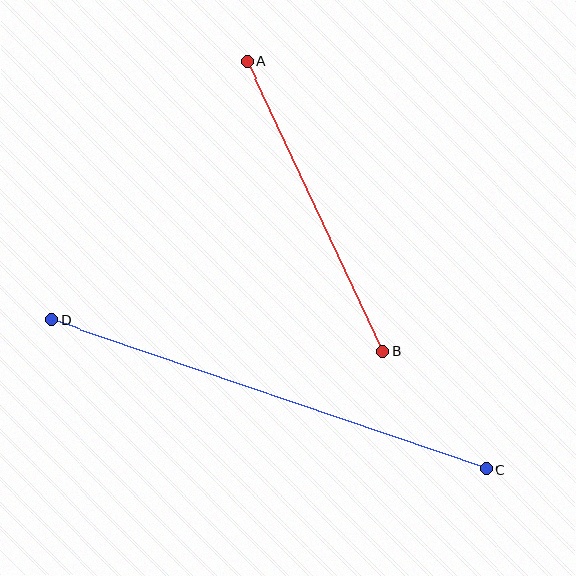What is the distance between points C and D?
The distance is approximately 459 pixels.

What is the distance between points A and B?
The distance is approximately 321 pixels.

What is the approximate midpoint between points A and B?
The midpoint is at approximately (315, 206) pixels.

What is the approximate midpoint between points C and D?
The midpoint is at approximately (269, 395) pixels.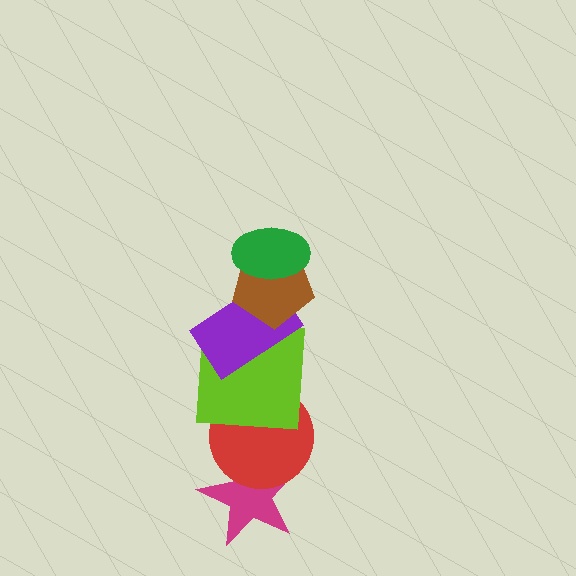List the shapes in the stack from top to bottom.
From top to bottom: the green ellipse, the brown pentagon, the purple rectangle, the lime square, the red circle, the magenta star.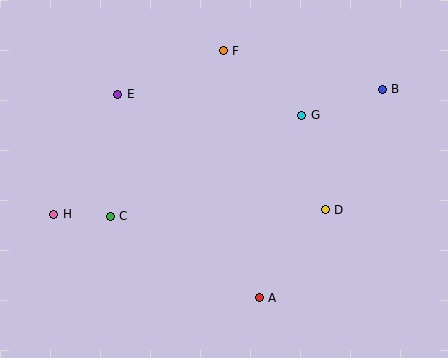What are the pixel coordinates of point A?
Point A is at (259, 298).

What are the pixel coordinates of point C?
Point C is at (110, 216).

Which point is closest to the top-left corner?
Point E is closest to the top-left corner.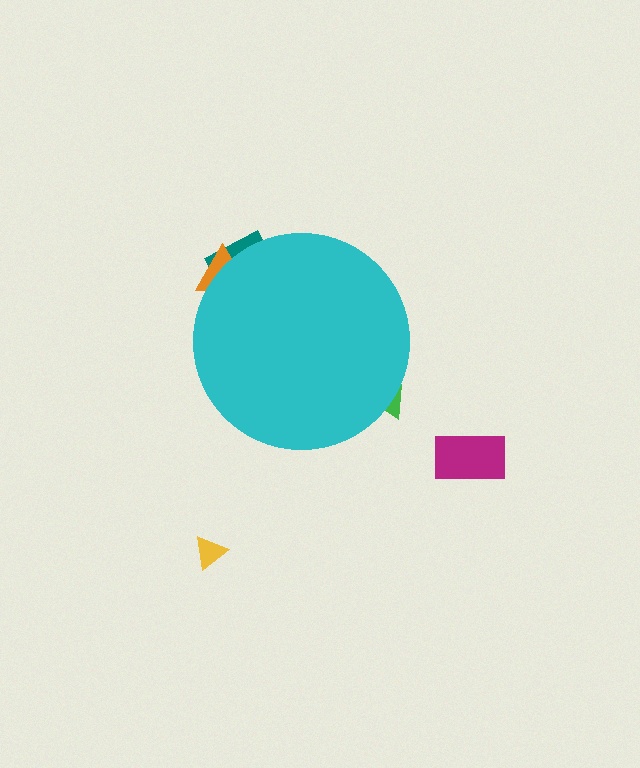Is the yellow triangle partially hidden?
No, the yellow triangle is fully visible.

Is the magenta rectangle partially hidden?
No, the magenta rectangle is fully visible.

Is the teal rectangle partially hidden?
Yes, the teal rectangle is partially hidden behind the cyan circle.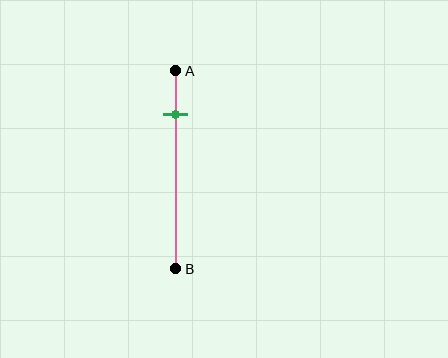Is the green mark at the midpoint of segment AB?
No, the mark is at about 20% from A, not at the 50% midpoint.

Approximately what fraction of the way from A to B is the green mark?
The green mark is approximately 20% of the way from A to B.